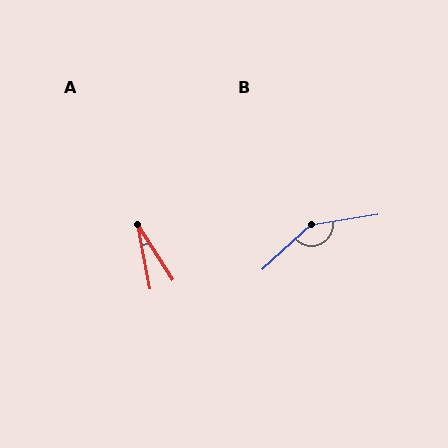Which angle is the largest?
B, at approximately 147 degrees.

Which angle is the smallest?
A, at approximately 21 degrees.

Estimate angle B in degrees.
Approximately 147 degrees.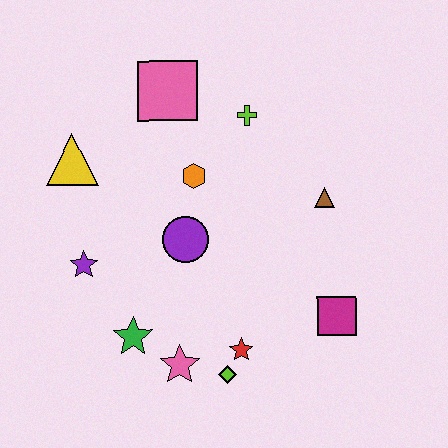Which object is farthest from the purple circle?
The magenta square is farthest from the purple circle.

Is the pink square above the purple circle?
Yes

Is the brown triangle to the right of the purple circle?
Yes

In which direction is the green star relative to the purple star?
The green star is below the purple star.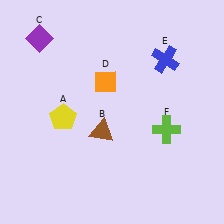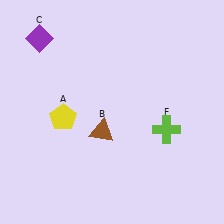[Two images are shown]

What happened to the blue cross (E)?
The blue cross (E) was removed in Image 2. It was in the top-right area of Image 1.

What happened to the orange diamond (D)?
The orange diamond (D) was removed in Image 2. It was in the top-left area of Image 1.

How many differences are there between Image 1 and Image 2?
There are 2 differences between the two images.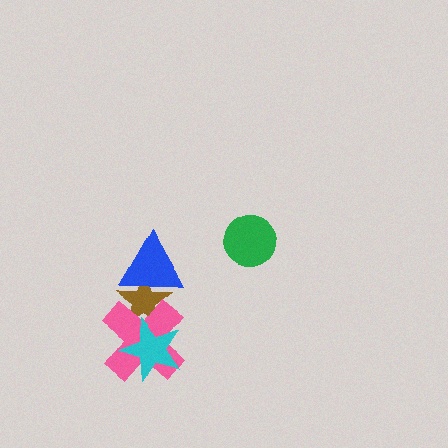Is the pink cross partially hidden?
Yes, it is partially covered by another shape.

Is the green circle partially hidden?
No, no other shape covers it.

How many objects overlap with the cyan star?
2 objects overlap with the cyan star.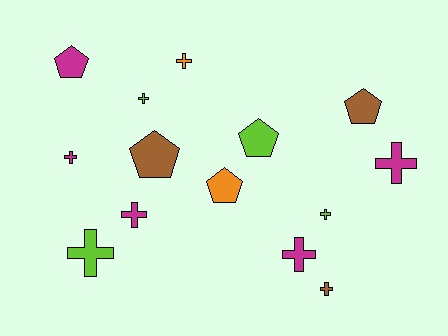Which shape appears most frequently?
Cross, with 9 objects.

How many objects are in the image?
There are 14 objects.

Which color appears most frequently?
Magenta, with 5 objects.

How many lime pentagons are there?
There is 1 lime pentagon.